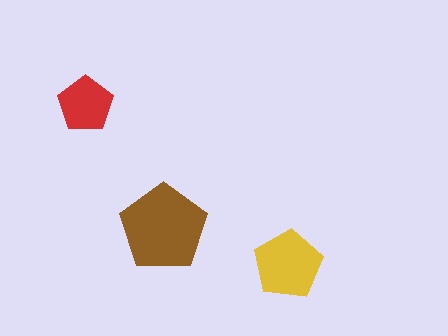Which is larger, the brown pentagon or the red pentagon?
The brown one.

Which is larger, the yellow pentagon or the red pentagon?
The yellow one.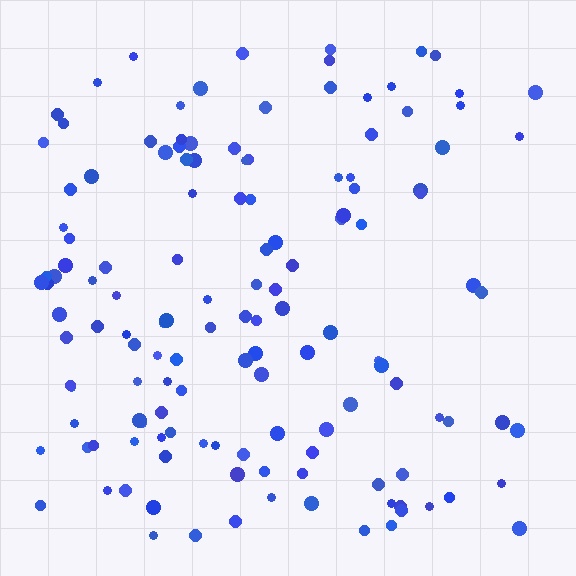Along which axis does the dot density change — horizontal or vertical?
Horizontal.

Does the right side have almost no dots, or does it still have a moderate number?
Still a moderate number, just noticeably fewer than the left.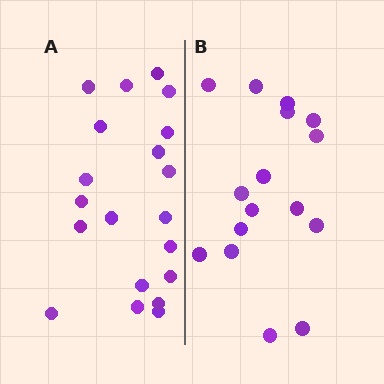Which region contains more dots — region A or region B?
Region A (the left region) has more dots.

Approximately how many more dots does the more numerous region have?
Region A has about 4 more dots than region B.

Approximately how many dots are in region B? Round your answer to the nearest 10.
About 20 dots. (The exact count is 16, which rounds to 20.)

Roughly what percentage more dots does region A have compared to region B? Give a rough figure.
About 25% more.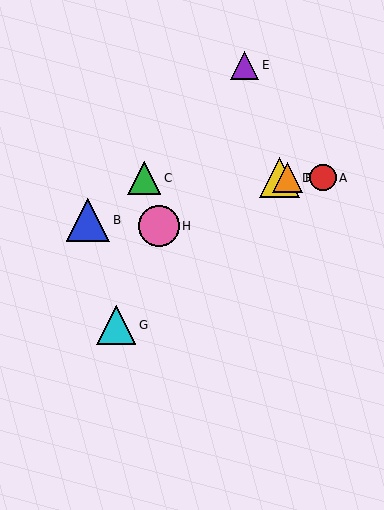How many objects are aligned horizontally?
4 objects (A, C, D, F) are aligned horizontally.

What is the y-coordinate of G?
Object G is at y≈325.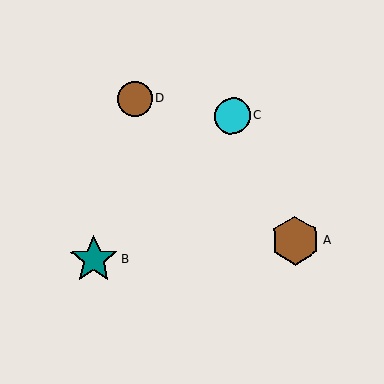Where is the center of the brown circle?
The center of the brown circle is at (135, 99).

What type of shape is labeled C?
Shape C is a cyan circle.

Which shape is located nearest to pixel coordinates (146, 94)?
The brown circle (labeled D) at (135, 99) is nearest to that location.